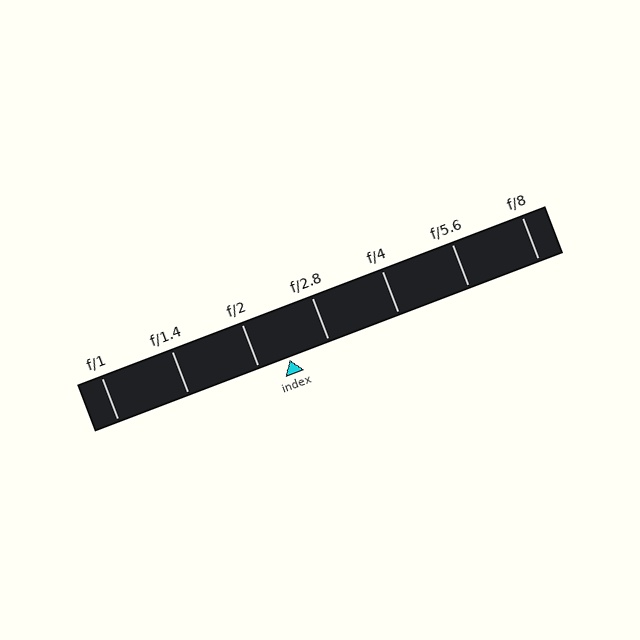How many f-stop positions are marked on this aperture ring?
There are 7 f-stop positions marked.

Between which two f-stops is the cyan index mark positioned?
The index mark is between f/2 and f/2.8.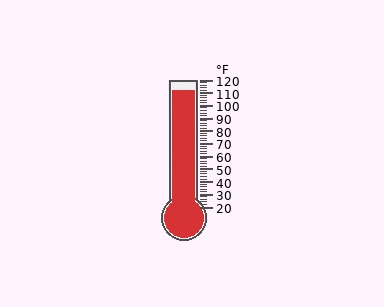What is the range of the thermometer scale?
The thermometer scale ranges from 20°F to 120°F.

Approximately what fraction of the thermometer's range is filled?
The thermometer is filled to approximately 90% of its range.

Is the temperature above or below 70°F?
The temperature is above 70°F.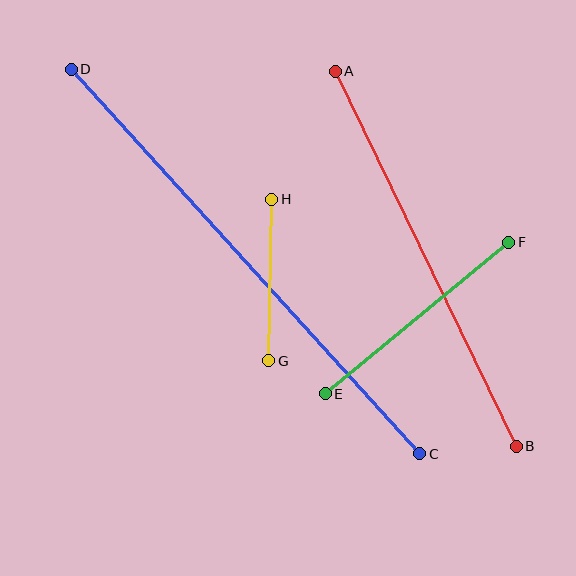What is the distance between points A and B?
The distance is approximately 416 pixels.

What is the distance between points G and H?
The distance is approximately 162 pixels.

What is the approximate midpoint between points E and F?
The midpoint is at approximately (417, 318) pixels.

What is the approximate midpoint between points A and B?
The midpoint is at approximately (426, 259) pixels.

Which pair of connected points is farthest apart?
Points C and D are farthest apart.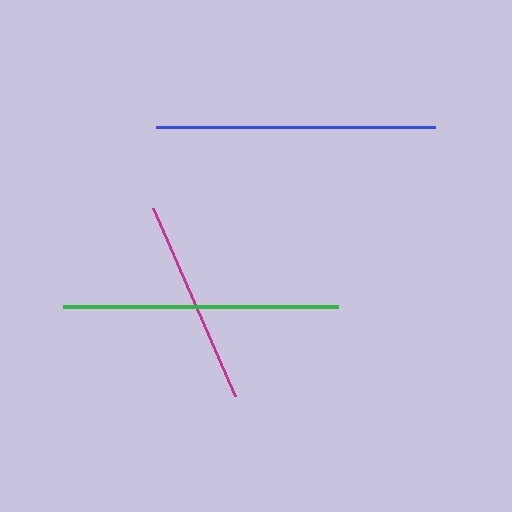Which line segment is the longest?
The blue line is the longest at approximately 278 pixels.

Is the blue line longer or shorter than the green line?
The blue line is longer than the green line.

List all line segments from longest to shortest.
From longest to shortest: blue, green, magenta.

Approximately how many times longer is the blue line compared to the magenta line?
The blue line is approximately 1.4 times the length of the magenta line.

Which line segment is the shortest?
The magenta line is the shortest at approximately 206 pixels.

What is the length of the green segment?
The green segment is approximately 274 pixels long.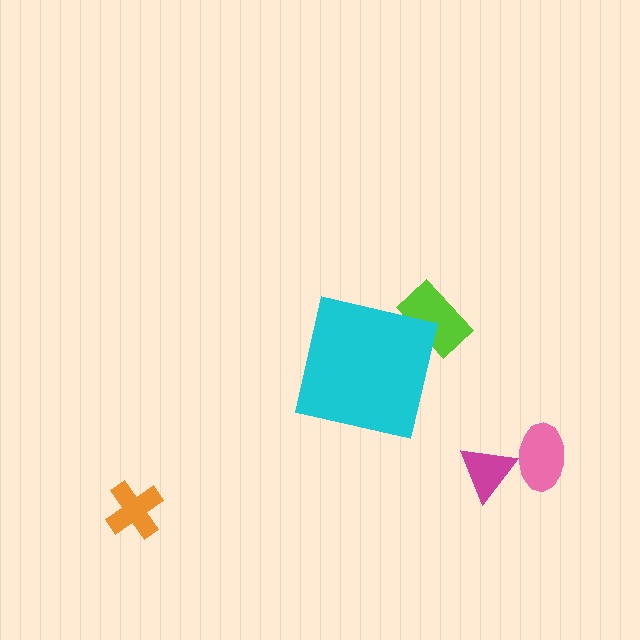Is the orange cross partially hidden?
No, the orange cross is fully visible.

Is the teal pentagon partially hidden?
Yes, the teal pentagon is partially hidden behind the cyan square.